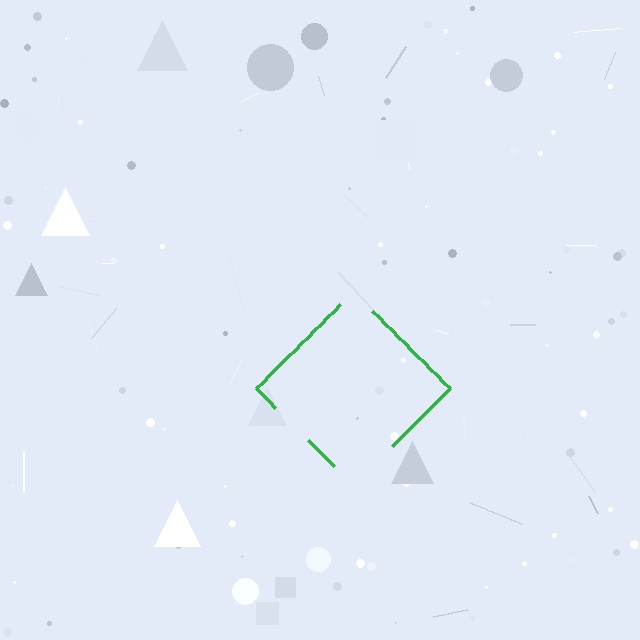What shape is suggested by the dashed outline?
The dashed outline suggests a diamond.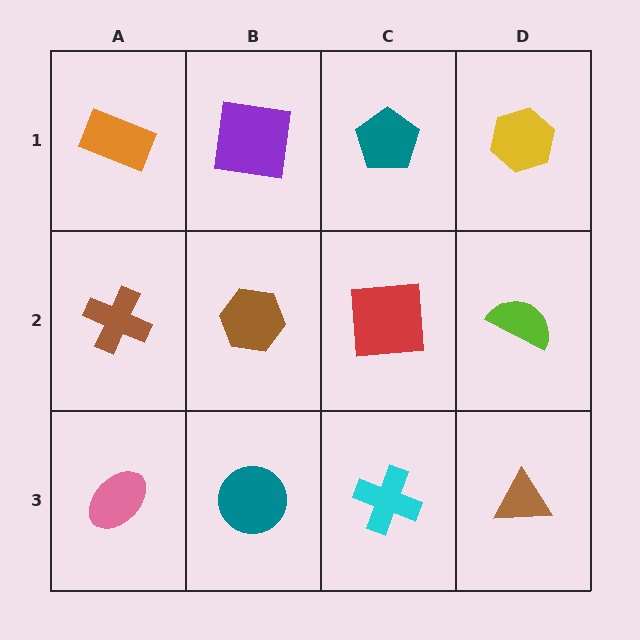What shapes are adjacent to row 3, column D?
A lime semicircle (row 2, column D), a cyan cross (row 3, column C).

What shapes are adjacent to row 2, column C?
A teal pentagon (row 1, column C), a cyan cross (row 3, column C), a brown hexagon (row 2, column B), a lime semicircle (row 2, column D).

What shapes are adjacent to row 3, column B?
A brown hexagon (row 2, column B), a pink ellipse (row 3, column A), a cyan cross (row 3, column C).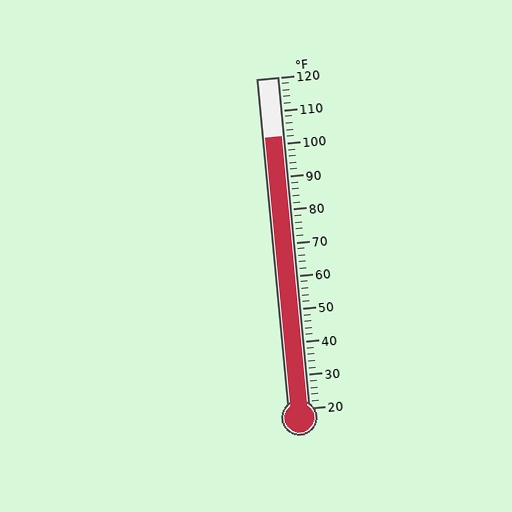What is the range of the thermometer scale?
The thermometer scale ranges from 20°F to 120°F.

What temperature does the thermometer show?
The thermometer shows approximately 102°F.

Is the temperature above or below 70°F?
The temperature is above 70°F.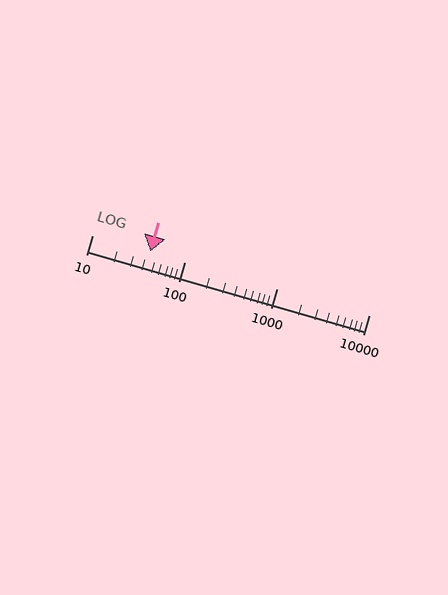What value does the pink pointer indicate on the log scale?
The pointer indicates approximately 43.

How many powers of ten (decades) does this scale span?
The scale spans 3 decades, from 10 to 10000.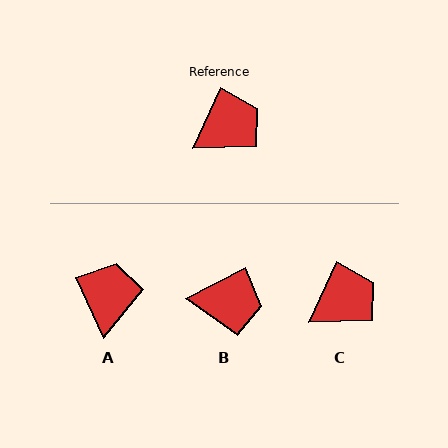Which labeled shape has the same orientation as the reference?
C.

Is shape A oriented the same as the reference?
No, it is off by about 49 degrees.